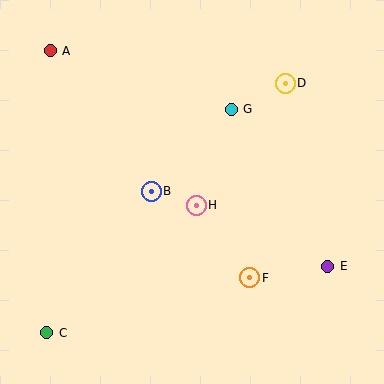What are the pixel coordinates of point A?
Point A is at (50, 51).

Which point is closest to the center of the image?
Point H at (196, 205) is closest to the center.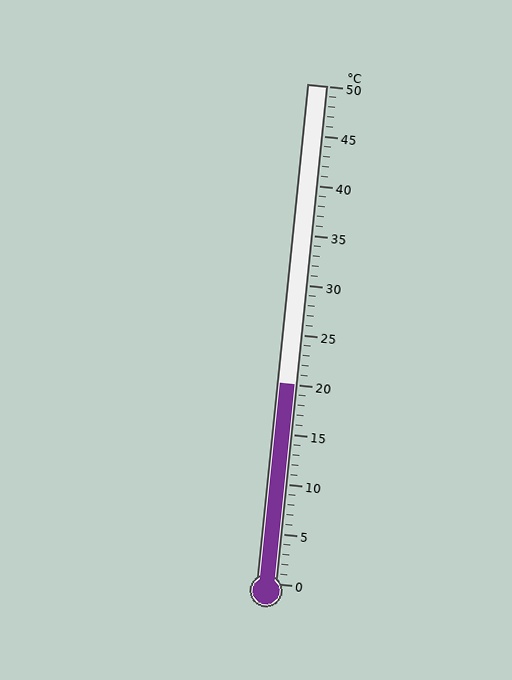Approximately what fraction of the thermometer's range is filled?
The thermometer is filled to approximately 40% of its range.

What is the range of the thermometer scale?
The thermometer scale ranges from 0°C to 50°C.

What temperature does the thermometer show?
The thermometer shows approximately 20°C.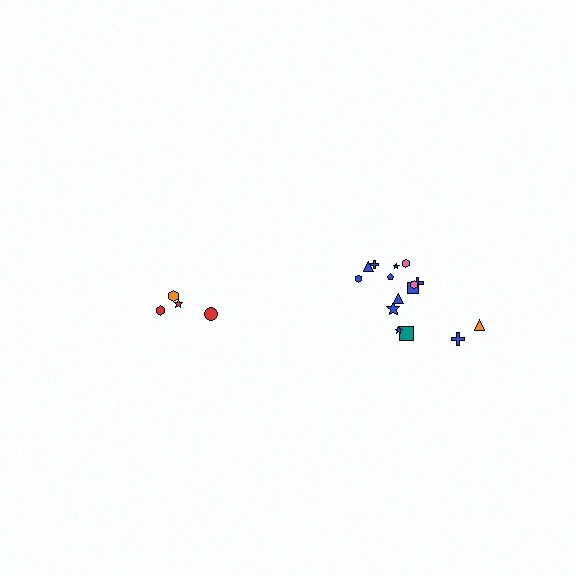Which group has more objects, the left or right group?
The right group.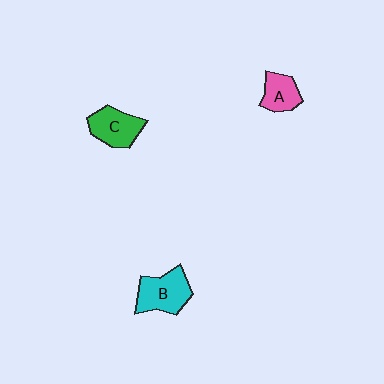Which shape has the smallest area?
Shape A (pink).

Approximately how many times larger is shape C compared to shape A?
Approximately 1.4 times.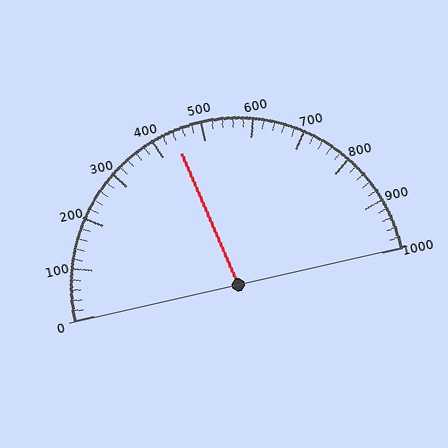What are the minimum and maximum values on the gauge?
The gauge ranges from 0 to 1000.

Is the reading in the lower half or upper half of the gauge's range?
The reading is in the lower half of the range (0 to 1000).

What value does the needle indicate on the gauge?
The needle indicates approximately 440.